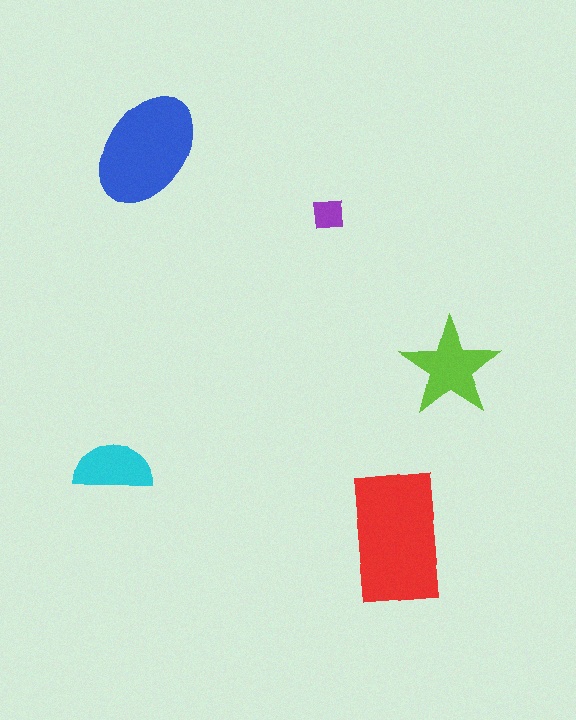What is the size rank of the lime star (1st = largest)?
3rd.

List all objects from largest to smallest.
The red rectangle, the blue ellipse, the lime star, the cyan semicircle, the purple square.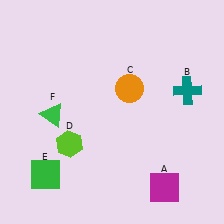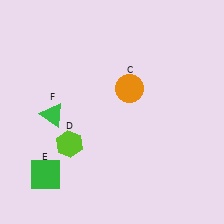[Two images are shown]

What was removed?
The teal cross (B), the magenta square (A) were removed in Image 2.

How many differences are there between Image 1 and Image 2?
There are 2 differences between the two images.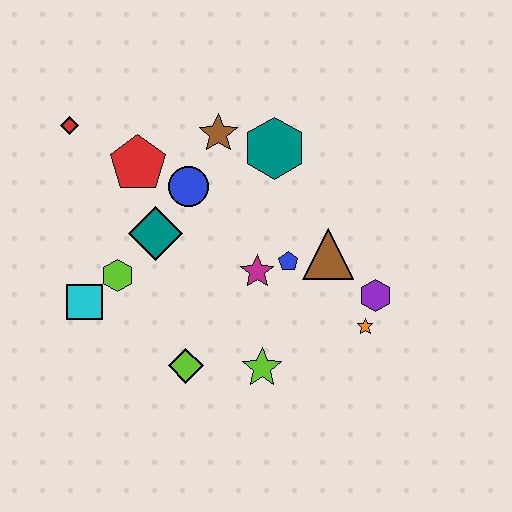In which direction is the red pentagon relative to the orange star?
The red pentagon is to the left of the orange star.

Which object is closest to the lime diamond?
The lime star is closest to the lime diamond.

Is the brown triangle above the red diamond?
No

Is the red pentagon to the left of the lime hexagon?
No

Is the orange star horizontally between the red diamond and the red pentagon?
No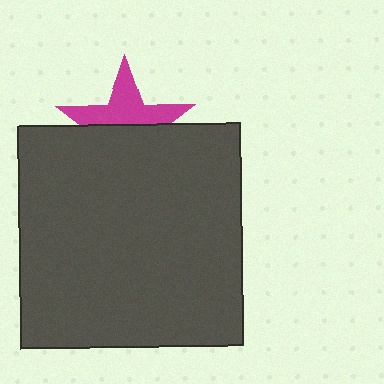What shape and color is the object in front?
The object in front is a dark gray square.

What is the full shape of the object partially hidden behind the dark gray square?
The partially hidden object is a magenta star.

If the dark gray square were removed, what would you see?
You would see the complete magenta star.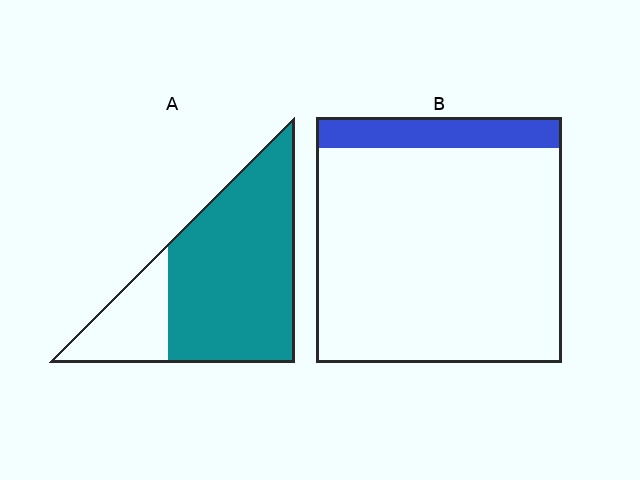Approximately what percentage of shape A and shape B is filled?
A is approximately 75% and B is approximately 15%.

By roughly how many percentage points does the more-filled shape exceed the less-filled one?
By roughly 65 percentage points (A over B).